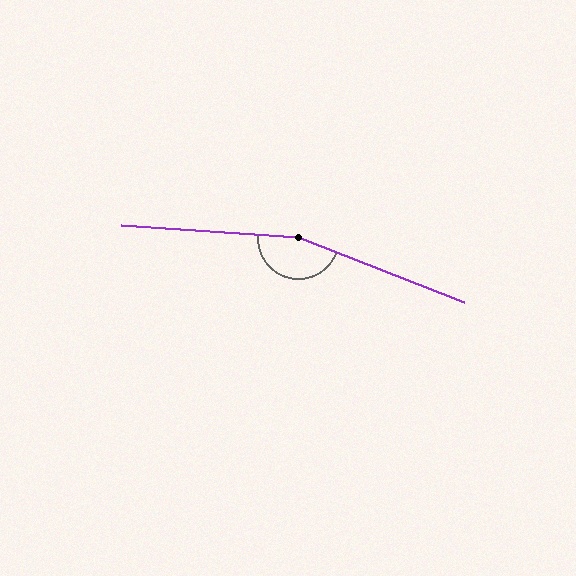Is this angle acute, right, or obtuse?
It is obtuse.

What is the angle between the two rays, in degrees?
Approximately 162 degrees.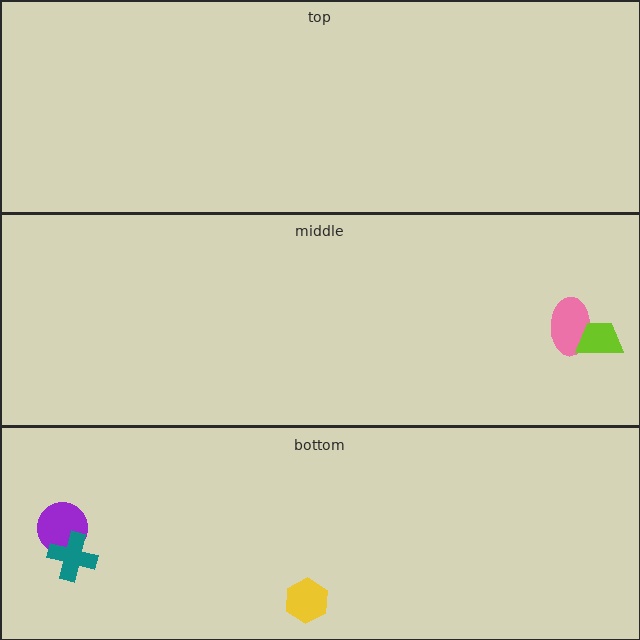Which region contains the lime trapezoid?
The middle region.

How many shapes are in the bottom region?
3.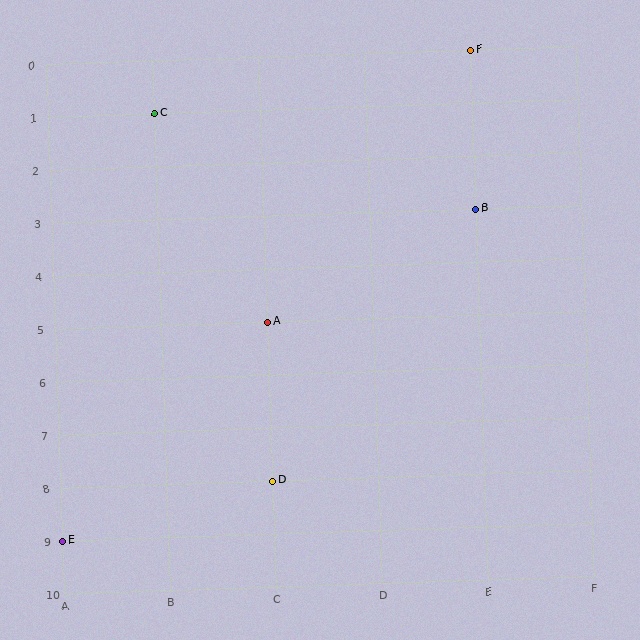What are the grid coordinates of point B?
Point B is at grid coordinates (E, 3).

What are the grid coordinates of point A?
Point A is at grid coordinates (C, 5).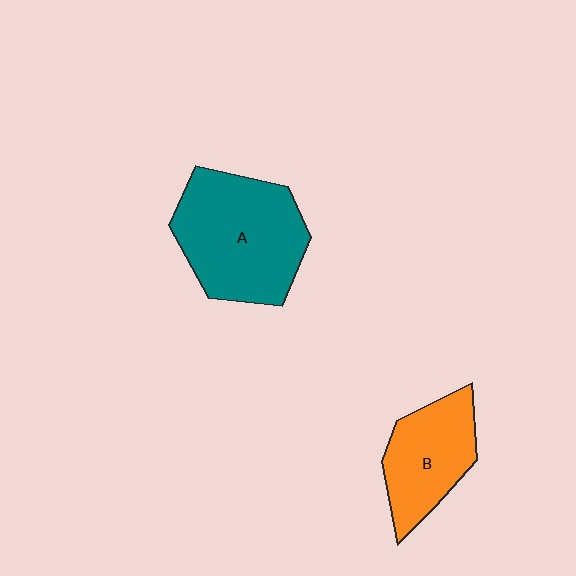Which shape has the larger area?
Shape A (teal).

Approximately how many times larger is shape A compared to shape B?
Approximately 1.5 times.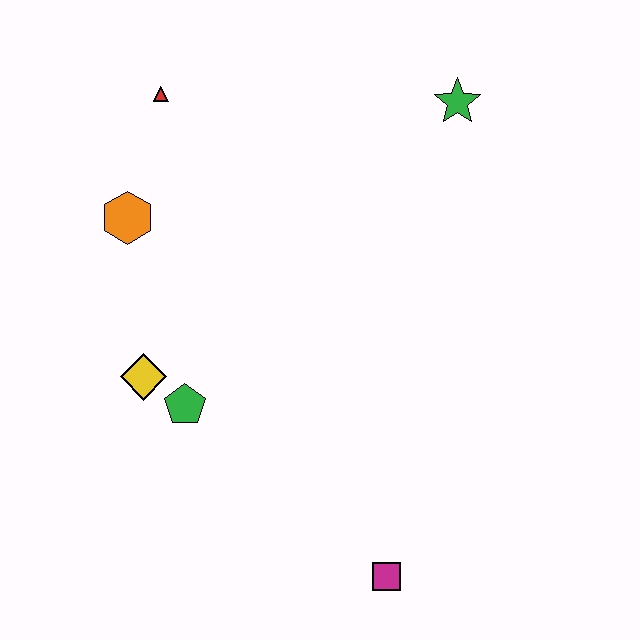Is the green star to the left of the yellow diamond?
No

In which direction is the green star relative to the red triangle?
The green star is to the right of the red triangle.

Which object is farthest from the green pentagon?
The green star is farthest from the green pentagon.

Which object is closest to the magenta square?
The green pentagon is closest to the magenta square.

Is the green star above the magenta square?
Yes